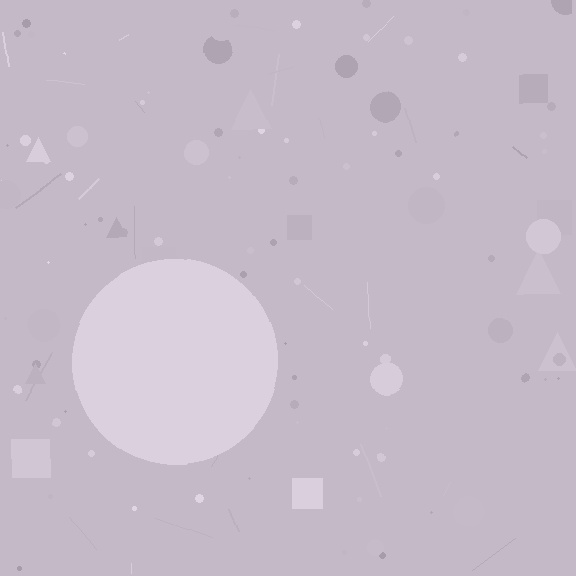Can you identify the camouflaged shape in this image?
The camouflaged shape is a circle.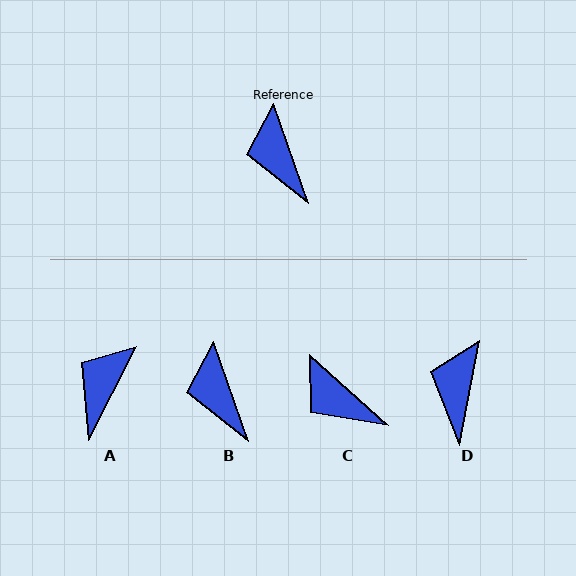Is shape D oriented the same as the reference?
No, it is off by about 30 degrees.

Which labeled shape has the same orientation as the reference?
B.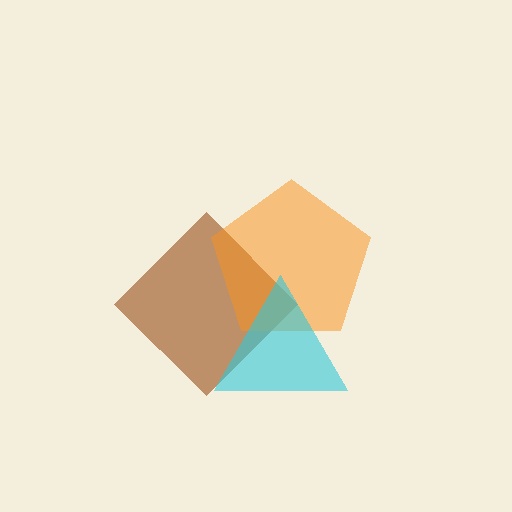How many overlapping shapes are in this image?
There are 3 overlapping shapes in the image.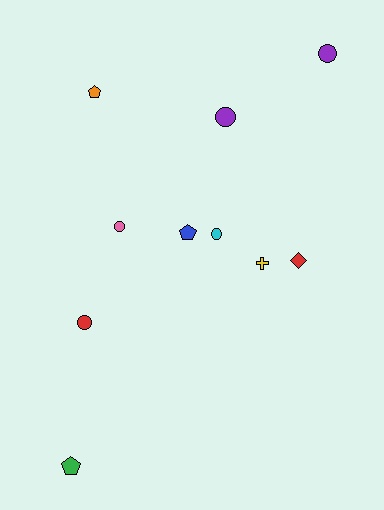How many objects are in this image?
There are 10 objects.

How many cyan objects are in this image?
There is 1 cyan object.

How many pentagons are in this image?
There are 3 pentagons.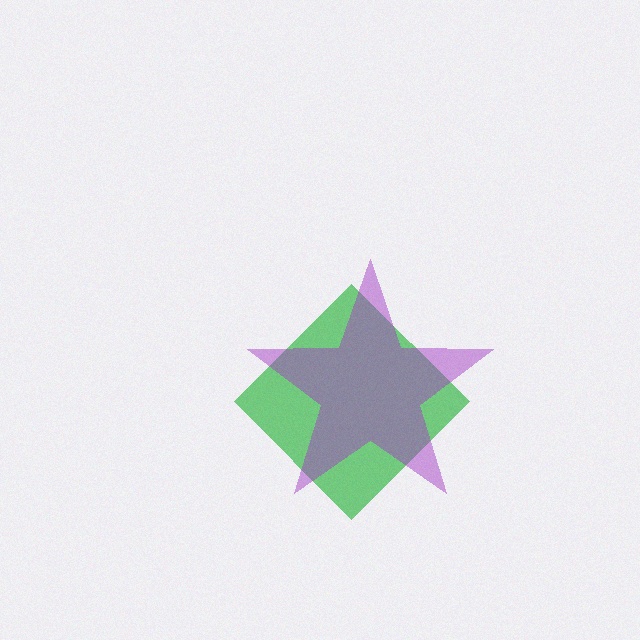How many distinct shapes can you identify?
There are 2 distinct shapes: a green diamond, a purple star.